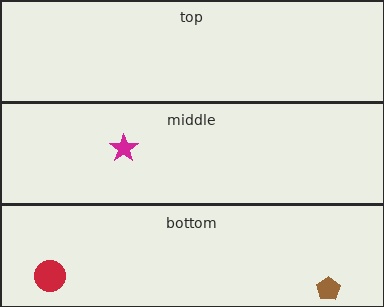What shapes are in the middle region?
The magenta star.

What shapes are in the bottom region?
The brown pentagon, the red circle.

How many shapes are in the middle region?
1.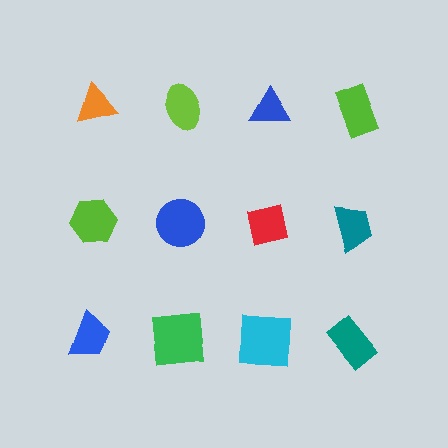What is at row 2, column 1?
A lime hexagon.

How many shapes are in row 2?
4 shapes.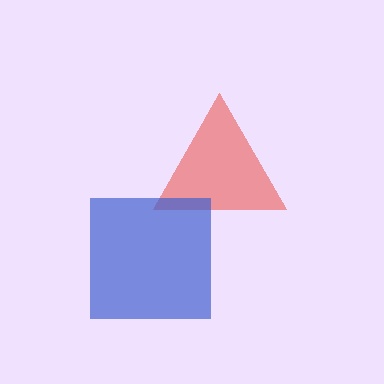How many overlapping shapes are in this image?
There are 2 overlapping shapes in the image.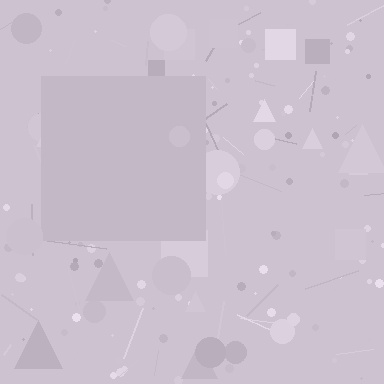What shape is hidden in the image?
A square is hidden in the image.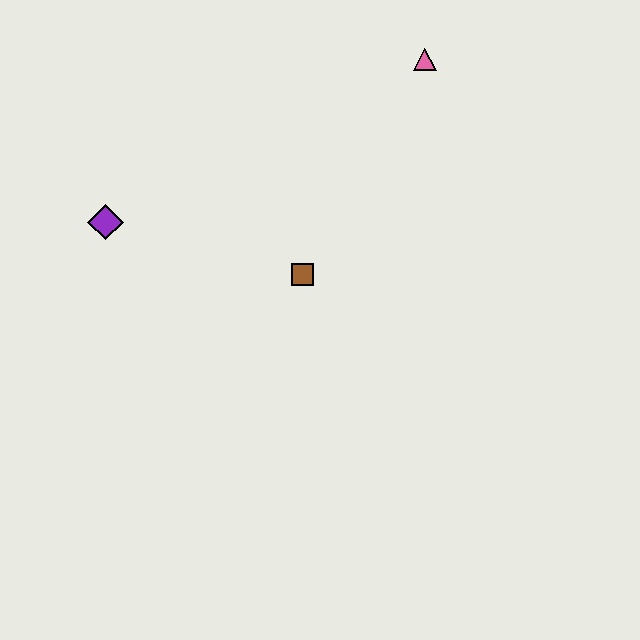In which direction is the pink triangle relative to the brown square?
The pink triangle is above the brown square.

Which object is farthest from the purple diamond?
The pink triangle is farthest from the purple diamond.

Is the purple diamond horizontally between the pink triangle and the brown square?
No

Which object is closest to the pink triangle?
The brown square is closest to the pink triangle.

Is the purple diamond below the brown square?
No